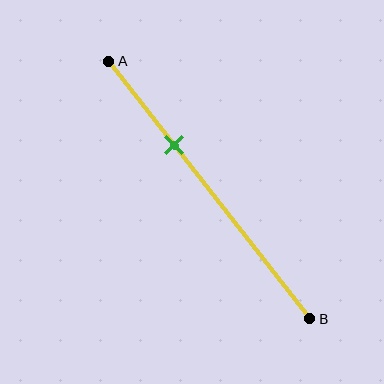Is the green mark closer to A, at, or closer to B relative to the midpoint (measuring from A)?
The green mark is closer to point A than the midpoint of segment AB.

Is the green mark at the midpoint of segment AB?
No, the mark is at about 35% from A, not at the 50% midpoint.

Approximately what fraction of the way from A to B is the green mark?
The green mark is approximately 35% of the way from A to B.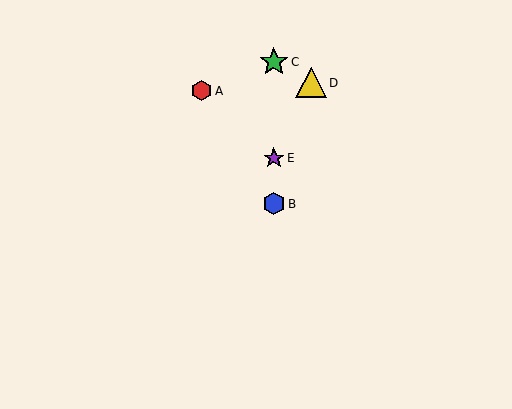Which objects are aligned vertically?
Objects B, C, E are aligned vertically.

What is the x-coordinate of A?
Object A is at x≈201.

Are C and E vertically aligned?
Yes, both are at x≈274.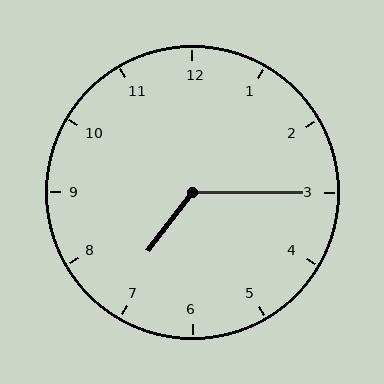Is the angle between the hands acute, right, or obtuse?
It is obtuse.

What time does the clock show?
7:15.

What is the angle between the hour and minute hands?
Approximately 128 degrees.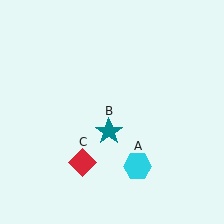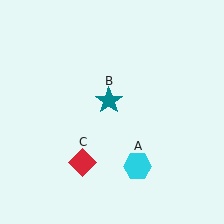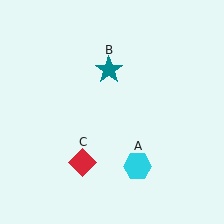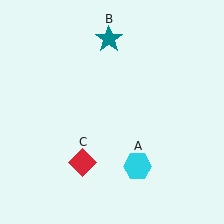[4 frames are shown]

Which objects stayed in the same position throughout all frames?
Cyan hexagon (object A) and red diamond (object C) remained stationary.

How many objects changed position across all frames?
1 object changed position: teal star (object B).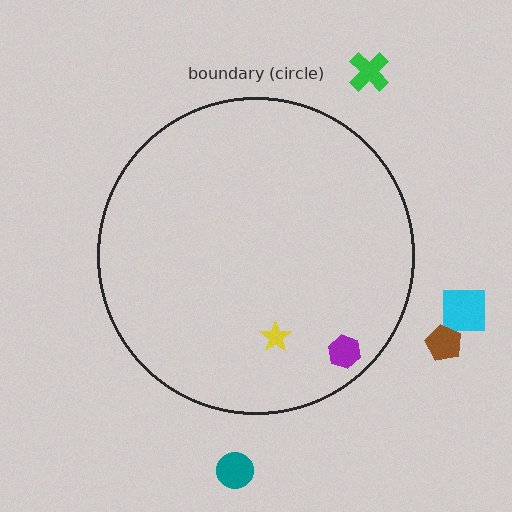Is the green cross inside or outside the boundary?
Outside.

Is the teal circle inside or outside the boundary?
Outside.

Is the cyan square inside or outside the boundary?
Outside.